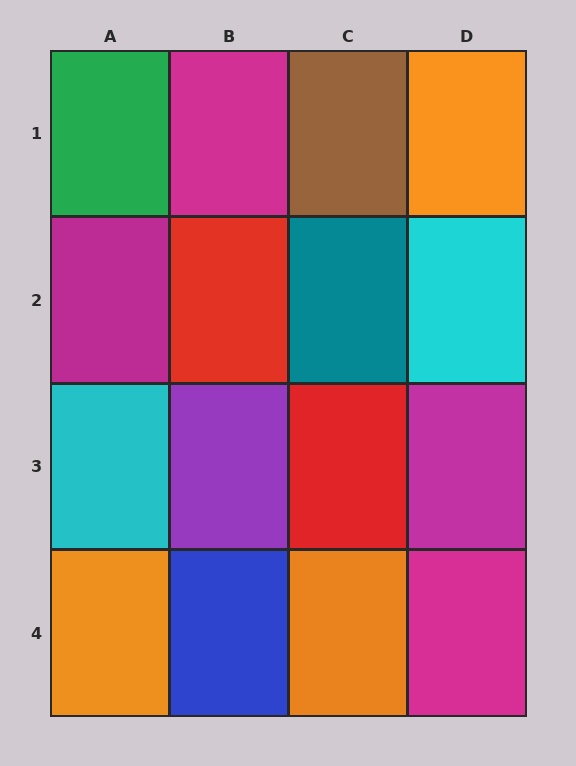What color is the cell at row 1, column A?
Green.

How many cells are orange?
3 cells are orange.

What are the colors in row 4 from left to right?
Orange, blue, orange, magenta.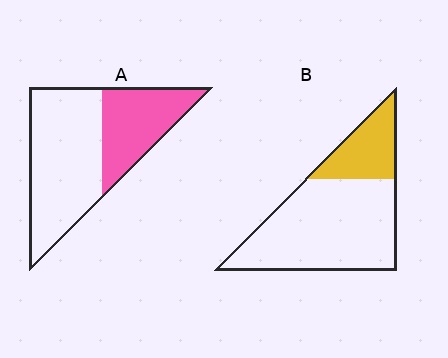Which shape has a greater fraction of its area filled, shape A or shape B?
Shape A.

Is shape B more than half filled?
No.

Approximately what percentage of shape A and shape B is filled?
A is approximately 35% and B is approximately 25%.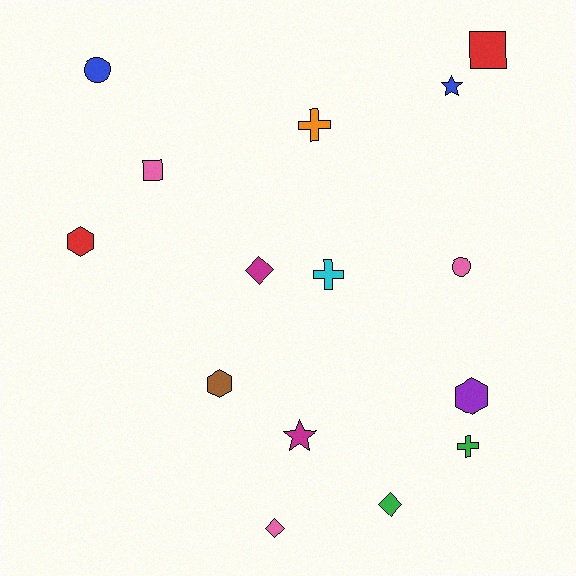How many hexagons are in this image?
There are 3 hexagons.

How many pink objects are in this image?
There are 3 pink objects.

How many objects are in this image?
There are 15 objects.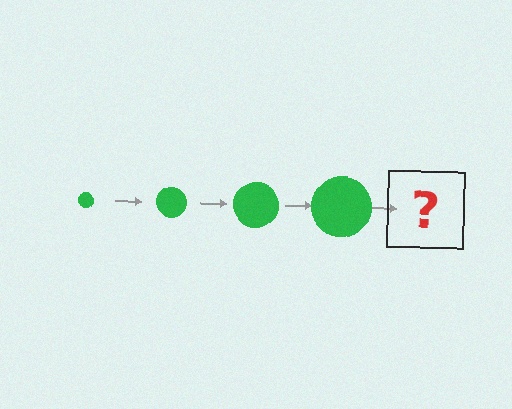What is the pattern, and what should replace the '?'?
The pattern is that the circle gets progressively larger each step. The '?' should be a green circle, larger than the previous one.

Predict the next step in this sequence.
The next step is a green circle, larger than the previous one.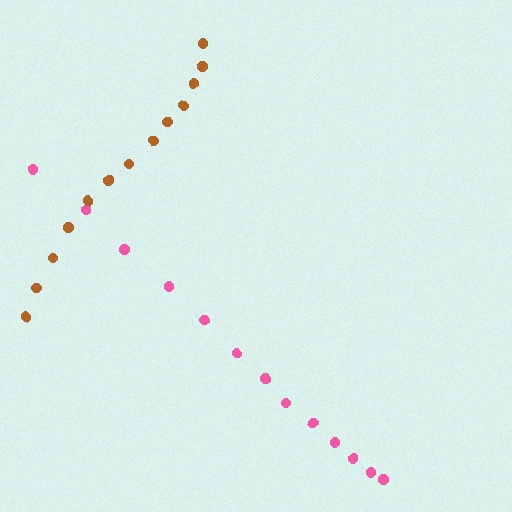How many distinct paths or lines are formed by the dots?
There are 2 distinct paths.